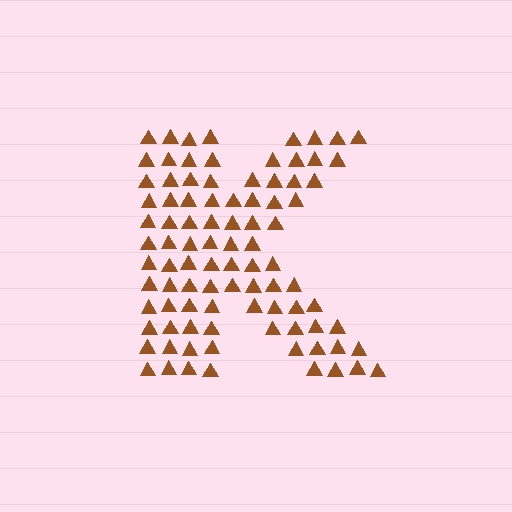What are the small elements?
The small elements are triangles.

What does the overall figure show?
The overall figure shows the letter K.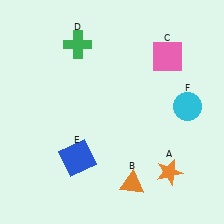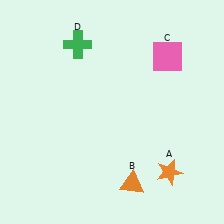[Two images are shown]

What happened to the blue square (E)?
The blue square (E) was removed in Image 2. It was in the bottom-left area of Image 1.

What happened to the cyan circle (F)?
The cyan circle (F) was removed in Image 2. It was in the top-right area of Image 1.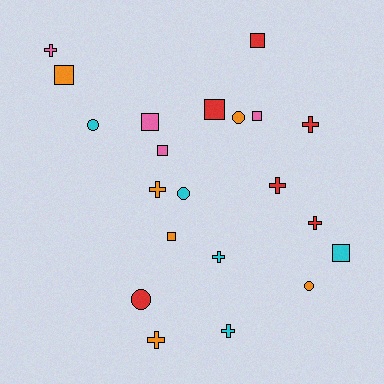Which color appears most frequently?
Orange, with 6 objects.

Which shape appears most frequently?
Square, with 8 objects.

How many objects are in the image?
There are 21 objects.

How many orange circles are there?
There are 2 orange circles.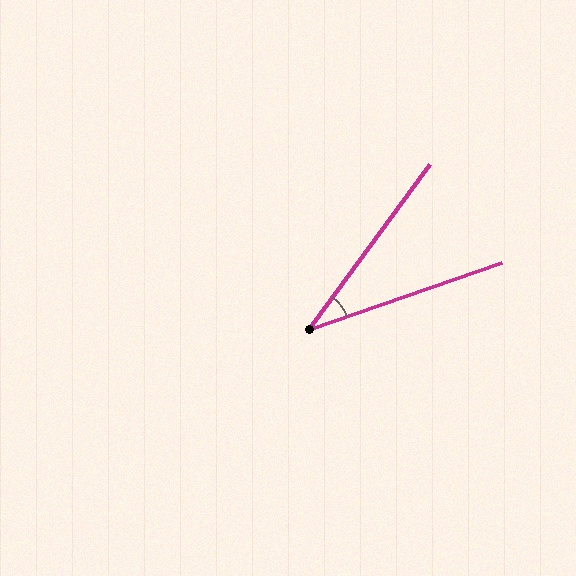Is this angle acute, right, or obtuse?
It is acute.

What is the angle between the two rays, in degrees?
Approximately 35 degrees.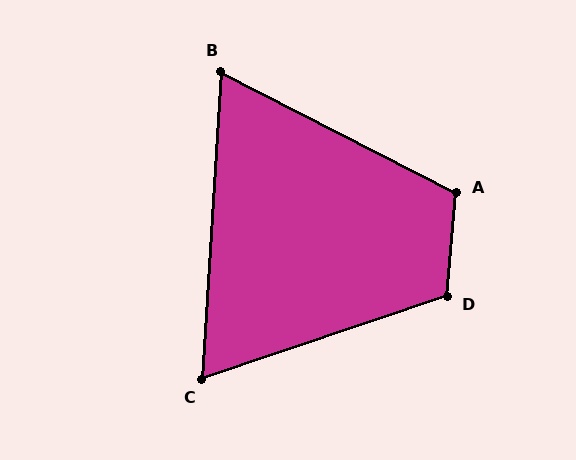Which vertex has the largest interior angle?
D, at approximately 114 degrees.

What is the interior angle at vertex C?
Approximately 68 degrees (acute).